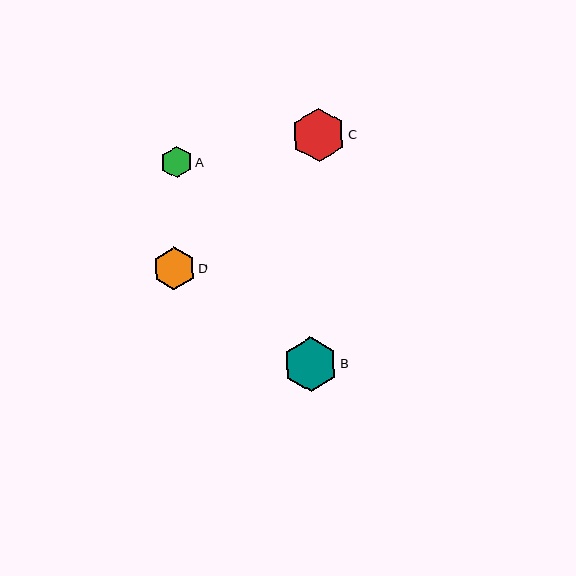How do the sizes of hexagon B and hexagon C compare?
Hexagon B and hexagon C are approximately the same size.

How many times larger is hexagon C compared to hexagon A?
Hexagon C is approximately 1.7 times the size of hexagon A.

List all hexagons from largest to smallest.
From largest to smallest: B, C, D, A.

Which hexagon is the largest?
Hexagon B is the largest with a size of approximately 55 pixels.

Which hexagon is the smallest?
Hexagon A is the smallest with a size of approximately 31 pixels.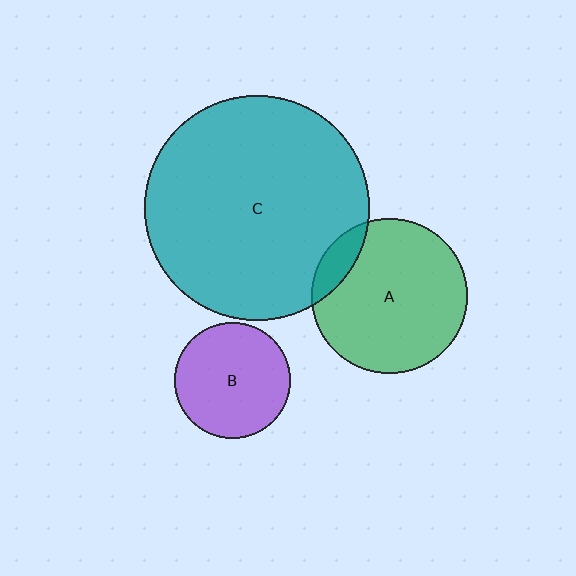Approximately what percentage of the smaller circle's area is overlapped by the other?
Approximately 10%.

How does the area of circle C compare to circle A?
Approximately 2.1 times.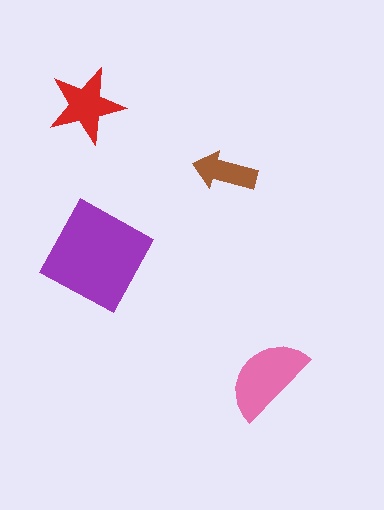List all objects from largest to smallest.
The purple square, the pink semicircle, the red star, the brown arrow.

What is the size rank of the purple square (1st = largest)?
1st.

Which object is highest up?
The red star is topmost.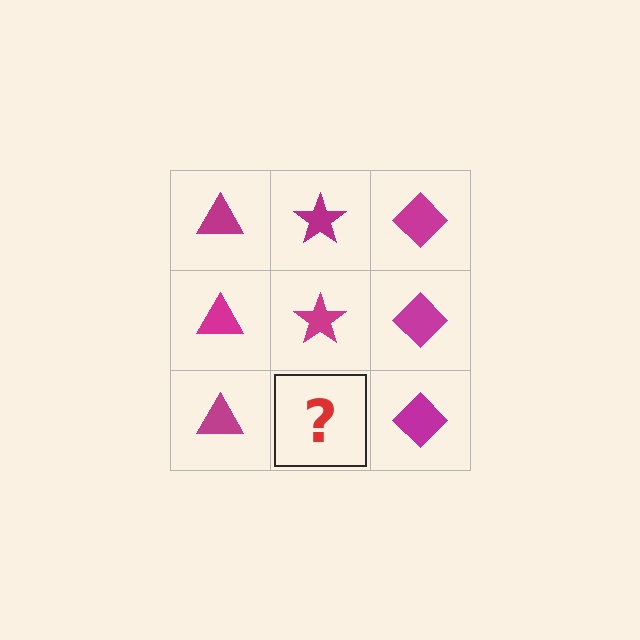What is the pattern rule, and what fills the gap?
The rule is that each column has a consistent shape. The gap should be filled with a magenta star.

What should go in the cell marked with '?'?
The missing cell should contain a magenta star.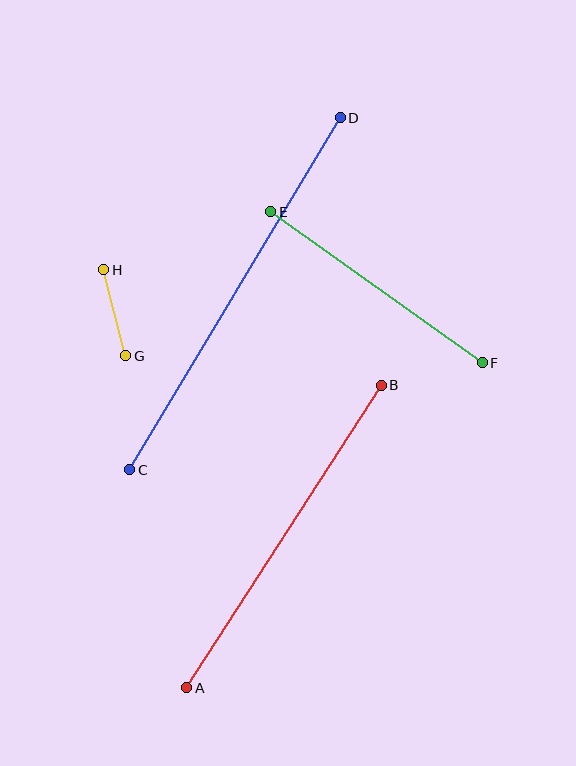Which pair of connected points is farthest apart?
Points C and D are farthest apart.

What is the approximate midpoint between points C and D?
The midpoint is at approximately (235, 294) pixels.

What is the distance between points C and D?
The distance is approximately 410 pixels.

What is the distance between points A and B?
The distance is approximately 360 pixels.